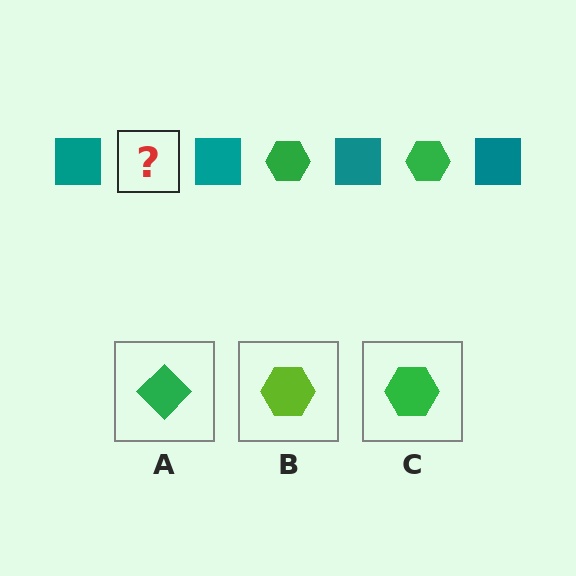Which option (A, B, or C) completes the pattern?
C.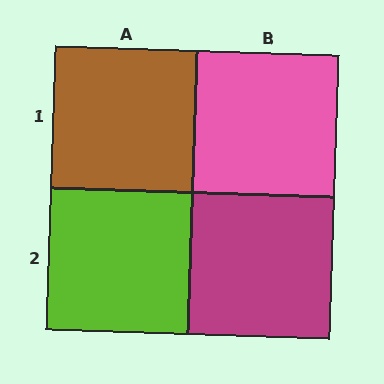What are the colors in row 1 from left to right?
Brown, pink.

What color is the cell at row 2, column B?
Magenta.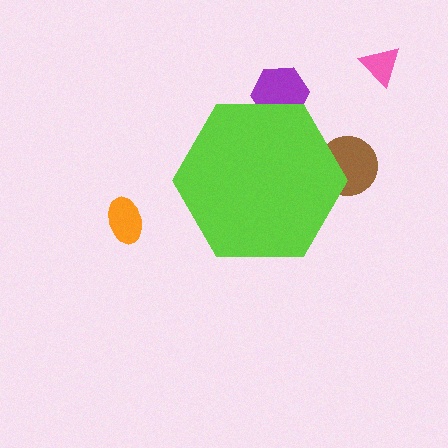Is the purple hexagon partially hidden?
Yes, the purple hexagon is partially hidden behind the lime hexagon.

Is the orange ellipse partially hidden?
No, the orange ellipse is fully visible.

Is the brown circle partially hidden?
Yes, the brown circle is partially hidden behind the lime hexagon.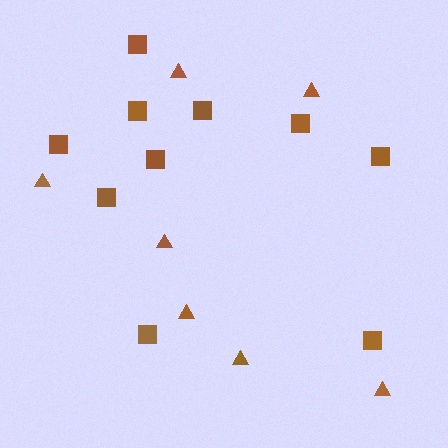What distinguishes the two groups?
There are 2 groups: one group of squares (10) and one group of triangles (7).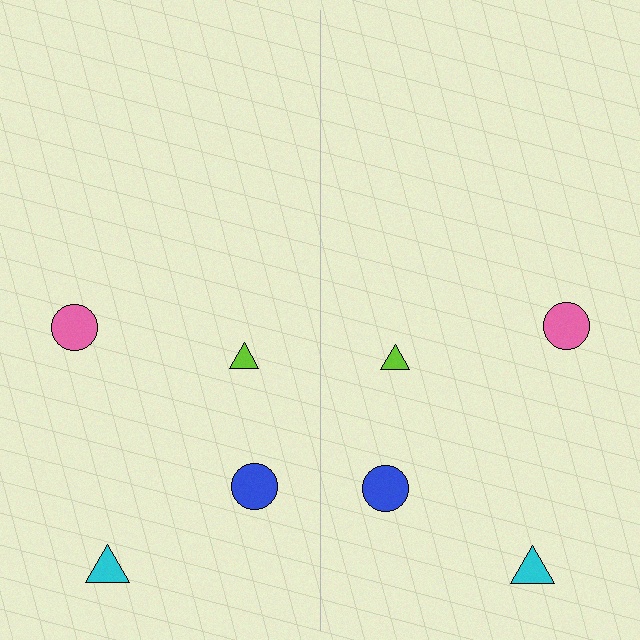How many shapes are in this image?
There are 8 shapes in this image.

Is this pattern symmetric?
Yes, this pattern has bilateral (reflection) symmetry.